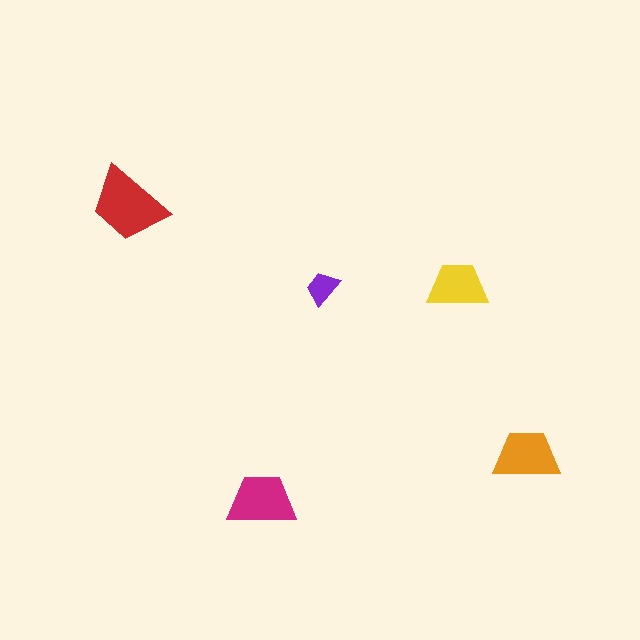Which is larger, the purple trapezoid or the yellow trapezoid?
The yellow one.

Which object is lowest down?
The magenta trapezoid is bottommost.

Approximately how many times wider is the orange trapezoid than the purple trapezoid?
About 2 times wider.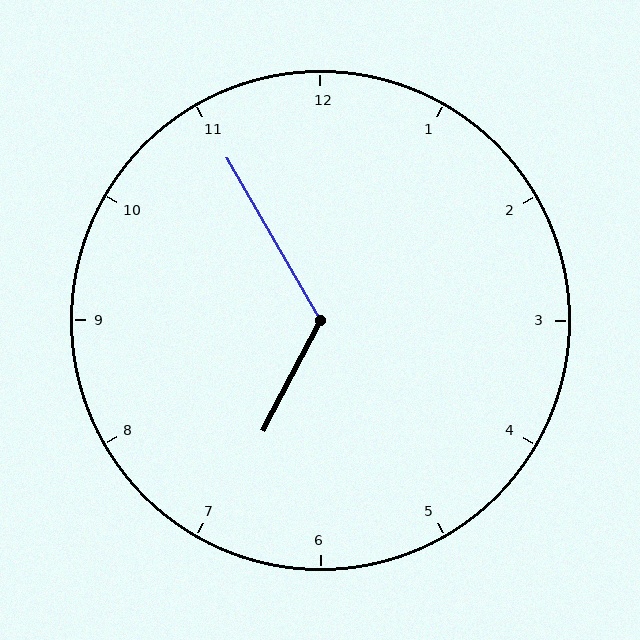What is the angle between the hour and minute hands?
Approximately 122 degrees.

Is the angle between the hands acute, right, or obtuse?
It is obtuse.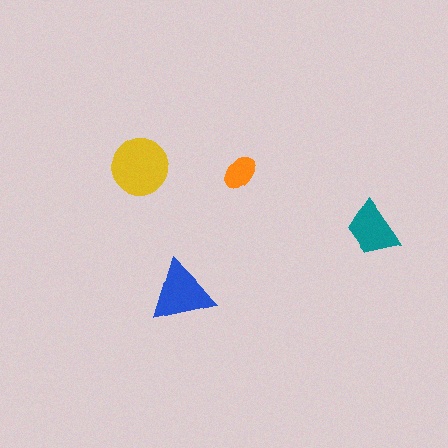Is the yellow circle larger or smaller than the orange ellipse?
Larger.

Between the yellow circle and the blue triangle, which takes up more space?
The yellow circle.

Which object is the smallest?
The orange ellipse.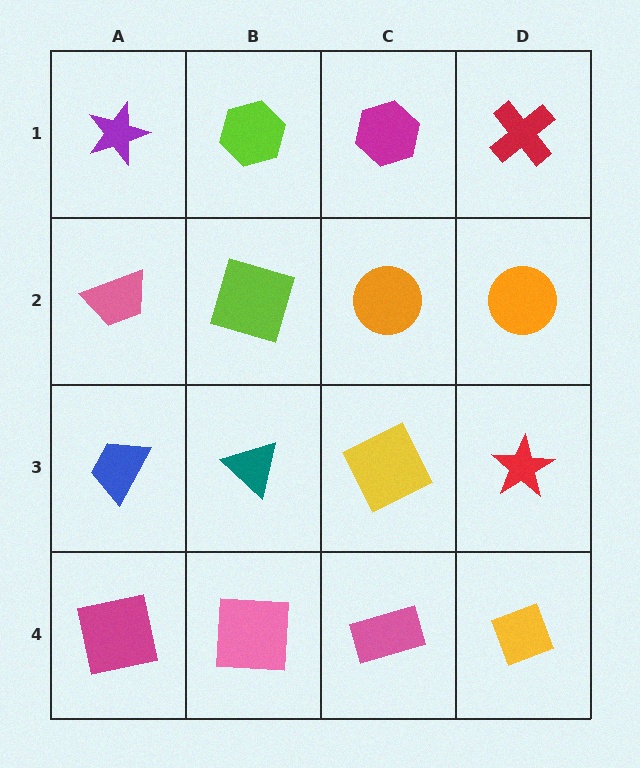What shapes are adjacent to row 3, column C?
An orange circle (row 2, column C), a pink rectangle (row 4, column C), a teal triangle (row 3, column B), a red star (row 3, column D).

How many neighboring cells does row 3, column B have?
4.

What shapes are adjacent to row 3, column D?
An orange circle (row 2, column D), a yellow diamond (row 4, column D), a yellow square (row 3, column C).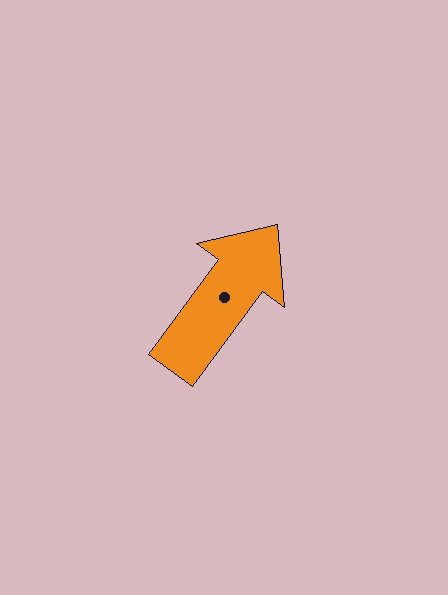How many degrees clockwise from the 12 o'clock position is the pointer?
Approximately 36 degrees.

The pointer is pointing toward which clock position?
Roughly 1 o'clock.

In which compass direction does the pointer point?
Northeast.